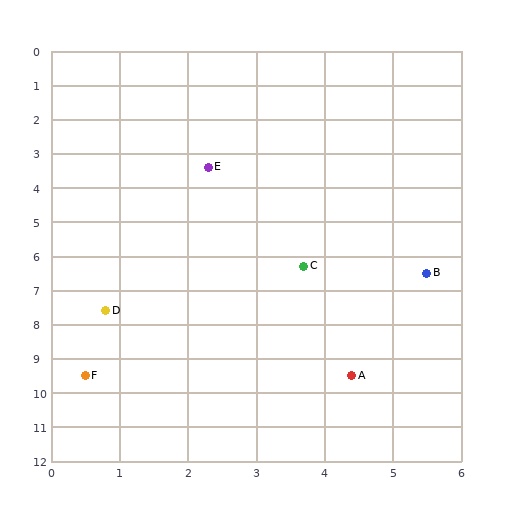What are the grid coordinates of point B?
Point B is at approximately (5.5, 6.5).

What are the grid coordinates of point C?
Point C is at approximately (3.7, 6.3).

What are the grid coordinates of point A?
Point A is at approximately (4.4, 9.5).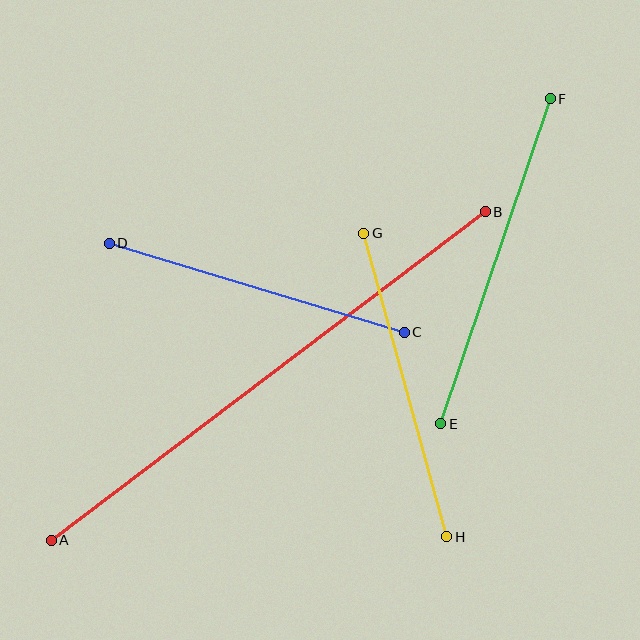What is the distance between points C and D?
The distance is approximately 308 pixels.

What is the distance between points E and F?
The distance is approximately 343 pixels.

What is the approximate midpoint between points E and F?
The midpoint is at approximately (495, 261) pixels.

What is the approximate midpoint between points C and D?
The midpoint is at approximately (257, 288) pixels.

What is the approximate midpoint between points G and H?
The midpoint is at approximately (405, 385) pixels.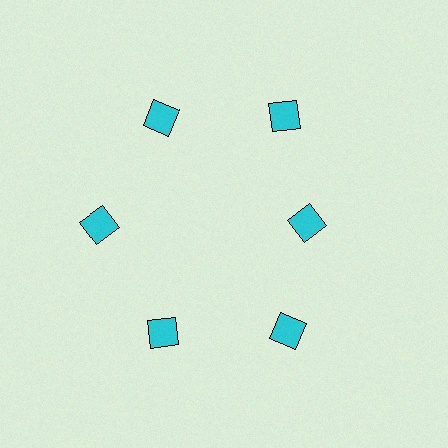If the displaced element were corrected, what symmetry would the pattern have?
It would have 6-fold rotational symmetry — the pattern would map onto itself every 60 degrees.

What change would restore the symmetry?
The symmetry would be restored by moving it outward, back onto the ring so that all 6 diamonds sit at equal angles and equal distance from the center.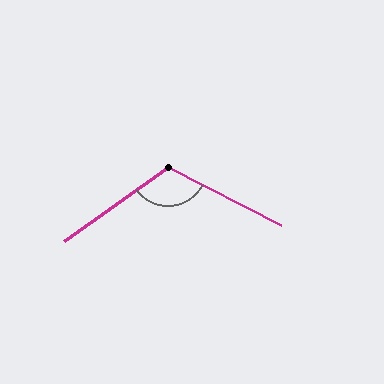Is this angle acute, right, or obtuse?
It is obtuse.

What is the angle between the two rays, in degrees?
Approximately 117 degrees.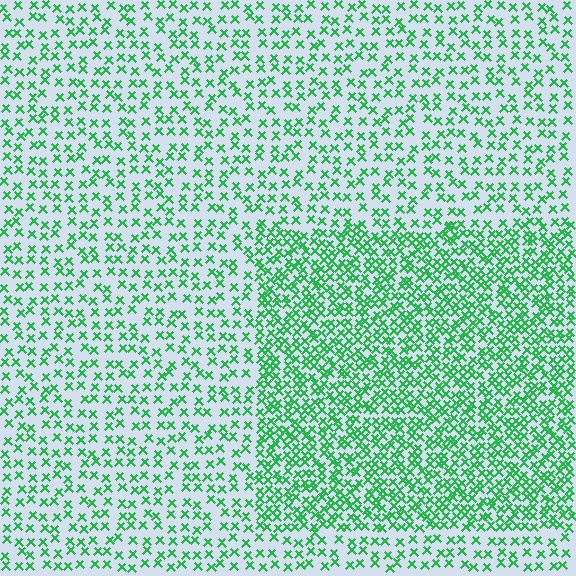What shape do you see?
I see a rectangle.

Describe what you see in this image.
The image contains small green elements arranged at two different densities. A rectangle-shaped region is visible where the elements are more densely packed than the surrounding area.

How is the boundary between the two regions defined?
The boundary is defined by a change in element density (approximately 2.1x ratio). All elements are the same color, size, and shape.